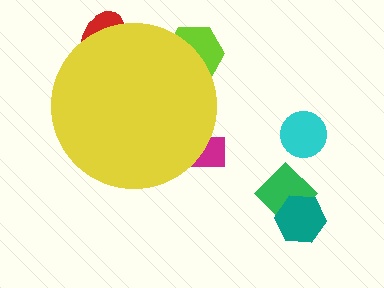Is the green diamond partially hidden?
No, the green diamond is fully visible.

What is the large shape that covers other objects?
A yellow circle.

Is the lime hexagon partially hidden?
Yes, the lime hexagon is partially hidden behind the yellow circle.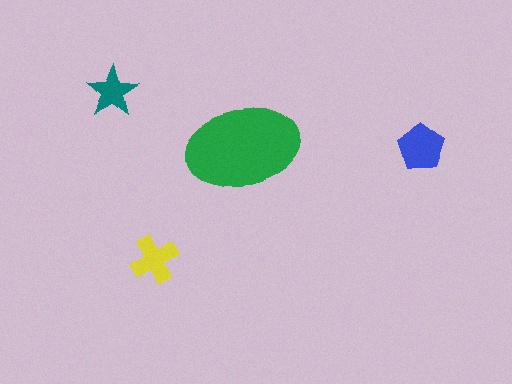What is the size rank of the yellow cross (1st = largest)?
3rd.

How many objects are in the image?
There are 4 objects in the image.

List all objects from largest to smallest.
The green ellipse, the blue pentagon, the yellow cross, the teal star.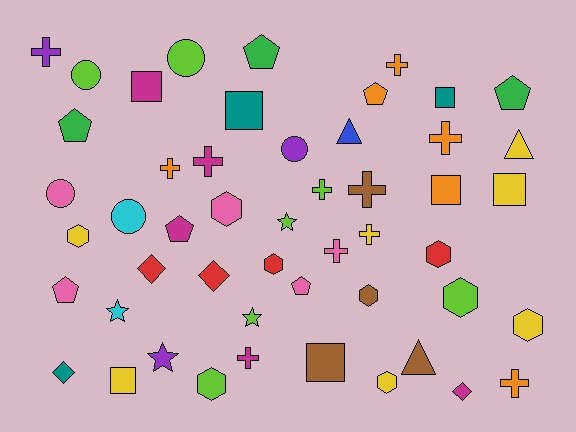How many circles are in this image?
There are 5 circles.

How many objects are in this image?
There are 50 objects.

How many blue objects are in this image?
There is 1 blue object.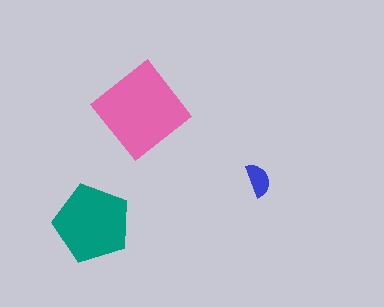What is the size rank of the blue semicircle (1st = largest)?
3rd.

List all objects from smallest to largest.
The blue semicircle, the teal pentagon, the pink diamond.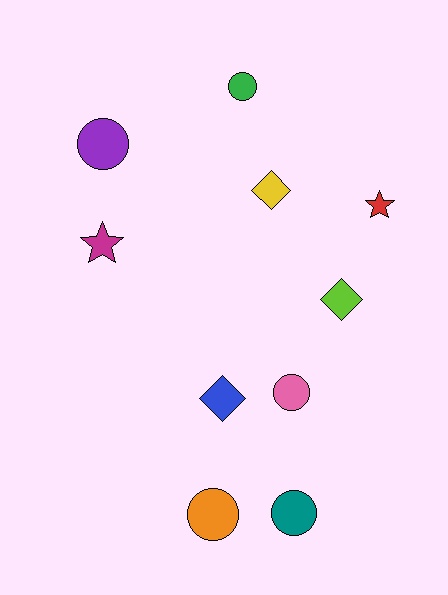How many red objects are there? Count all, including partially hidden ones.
There is 1 red object.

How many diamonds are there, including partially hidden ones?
There are 3 diamonds.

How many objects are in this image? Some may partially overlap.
There are 10 objects.